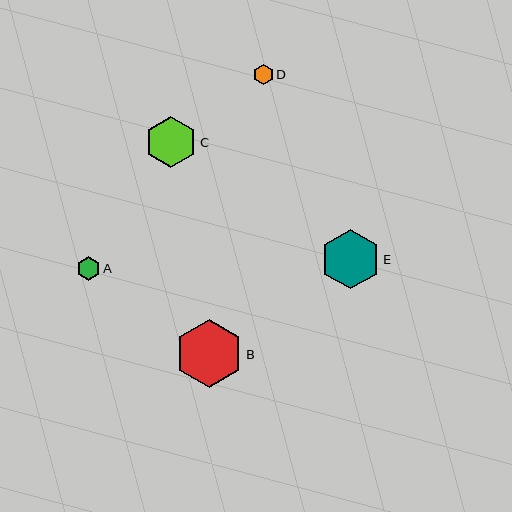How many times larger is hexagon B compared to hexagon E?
Hexagon B is approximately 1.2 times the size of hexagon E.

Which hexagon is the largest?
Hexagon B is the largest with a size of approximately 68 pixels.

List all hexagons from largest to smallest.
From largest to smallest: B, E, C, A, D.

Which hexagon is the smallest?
Hexagon D is the smallest with a size of approximately 20 pixels.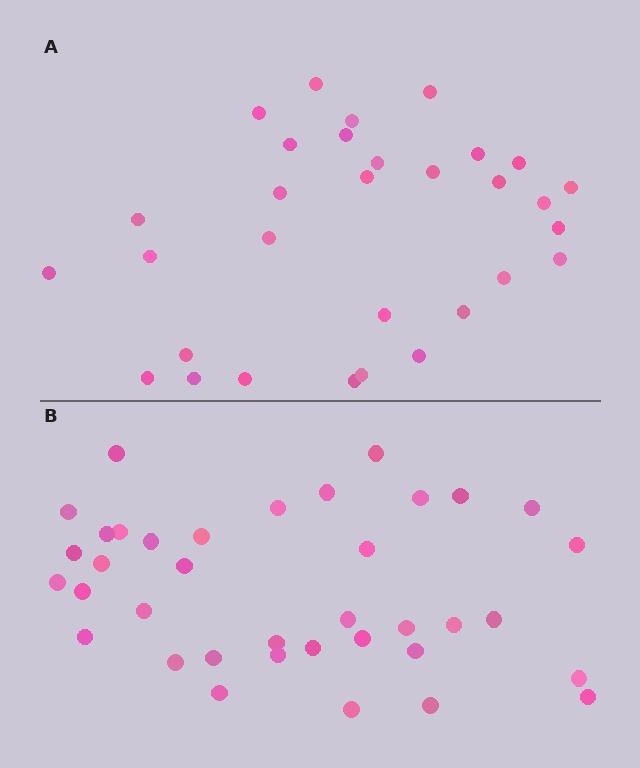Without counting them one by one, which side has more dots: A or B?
Region B (the bottom region) has more dots.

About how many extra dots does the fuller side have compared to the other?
Region B has about 6 more dots than region A.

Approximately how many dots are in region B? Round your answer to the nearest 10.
About 40 dots. (The exact count is 37, which rounds to 40.)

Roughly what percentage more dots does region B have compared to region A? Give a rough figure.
About 20% more.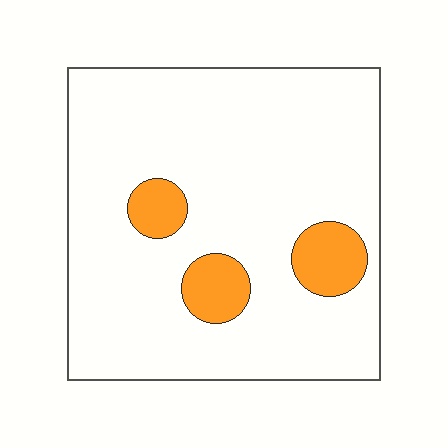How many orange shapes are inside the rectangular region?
3.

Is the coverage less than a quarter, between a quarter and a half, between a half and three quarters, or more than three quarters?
Less than a quarter.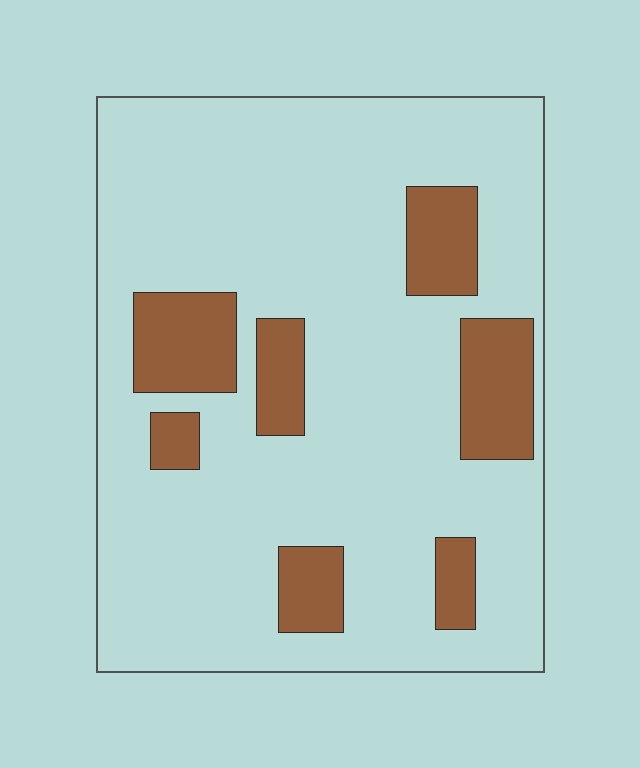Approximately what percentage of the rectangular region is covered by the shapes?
Approximately 20%.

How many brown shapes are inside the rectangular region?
7.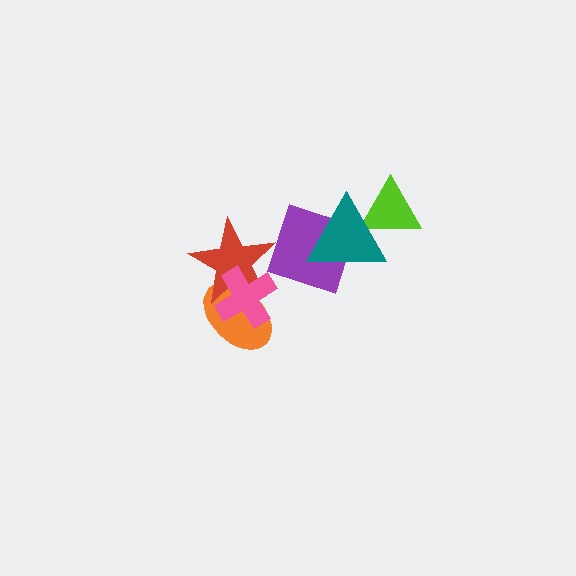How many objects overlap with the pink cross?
2 objects overlap with the pink cross.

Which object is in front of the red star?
The pink cross is in front of the red star.